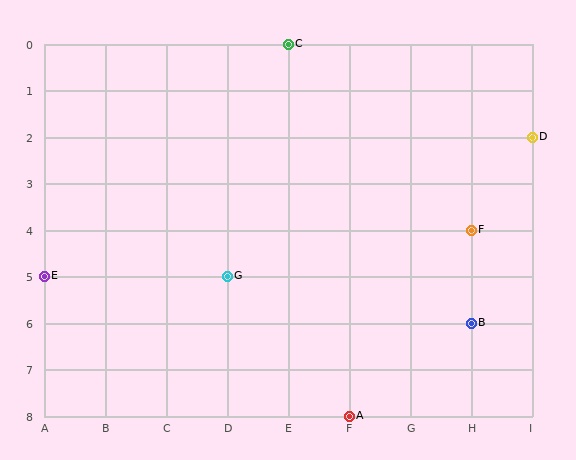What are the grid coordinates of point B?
Point B is at grid coordinates (H, 6).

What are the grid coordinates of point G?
Point G is at grid coordinates (D, 5).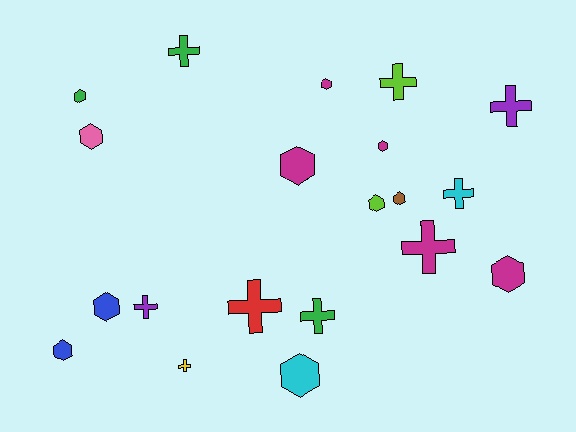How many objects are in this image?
There are 20 objects.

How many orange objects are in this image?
There are no orange objects.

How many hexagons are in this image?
There are 11 hexagons.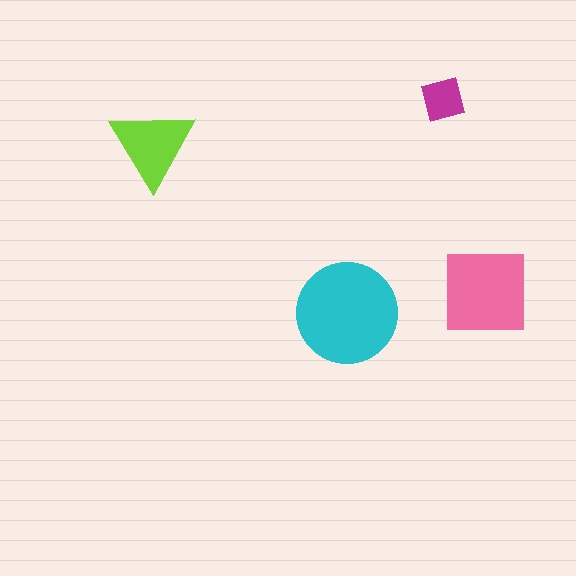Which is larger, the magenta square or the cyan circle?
The cyan circle.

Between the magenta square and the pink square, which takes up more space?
The pink square.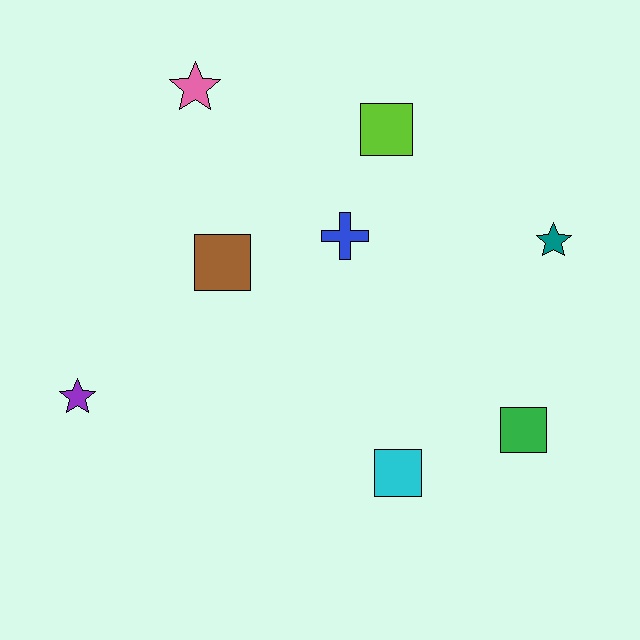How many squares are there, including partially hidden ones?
There are 4 squares.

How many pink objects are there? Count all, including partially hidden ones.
There is 1 pink object.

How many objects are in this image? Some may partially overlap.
There are 8 objects.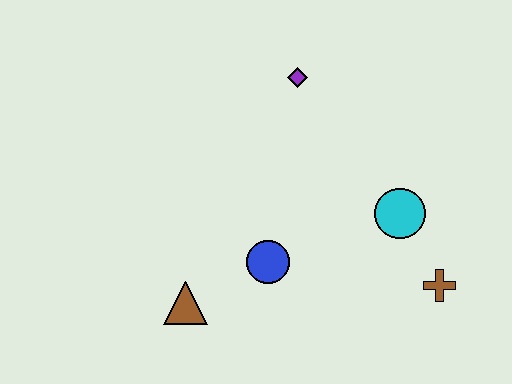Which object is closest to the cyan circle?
The brown cross is closest to the cyan circle.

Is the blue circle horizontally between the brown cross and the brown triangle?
Yes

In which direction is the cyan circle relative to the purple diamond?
The cyan circle is below the purple diamond.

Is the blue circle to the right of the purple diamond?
No